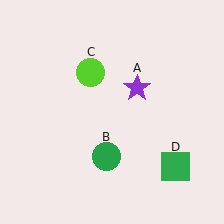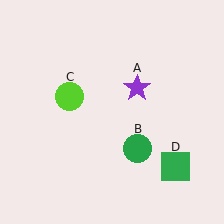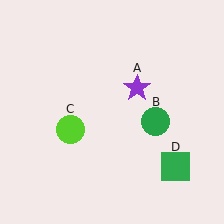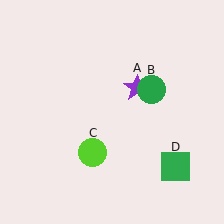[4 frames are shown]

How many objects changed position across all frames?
2 objects changed position: green circle (object B), lime circle (object C).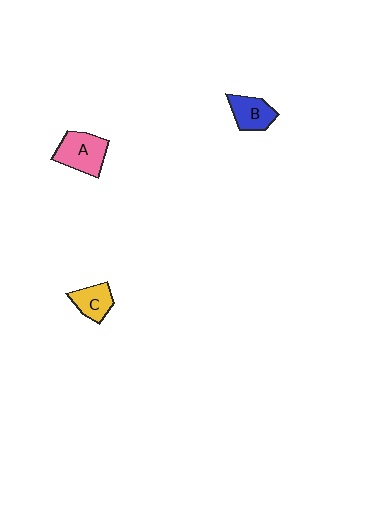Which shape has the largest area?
Shape A (pink).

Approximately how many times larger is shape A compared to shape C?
Approximately 1.5 times.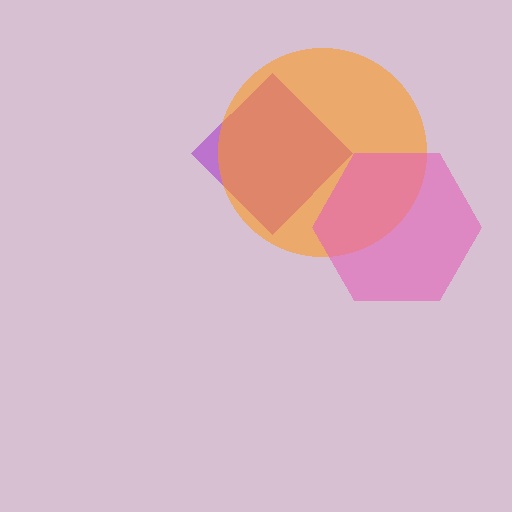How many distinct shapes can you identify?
There are 3 distinct shapes: a purple diamond, an orange circle, a pink hexagon.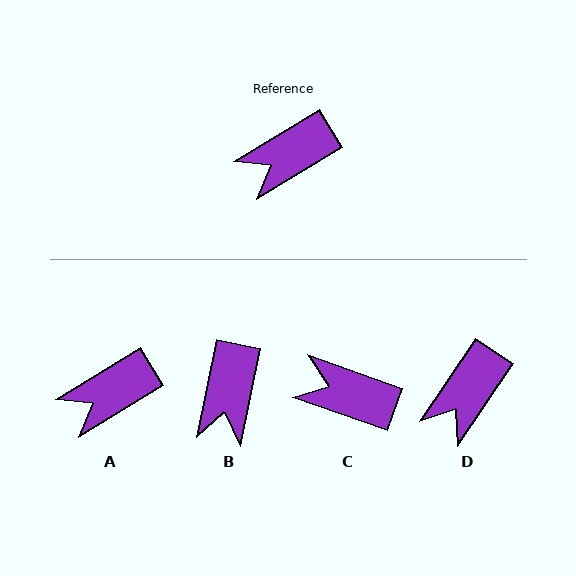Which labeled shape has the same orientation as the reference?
A.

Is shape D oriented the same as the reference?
No, it is off by about 25 degrees.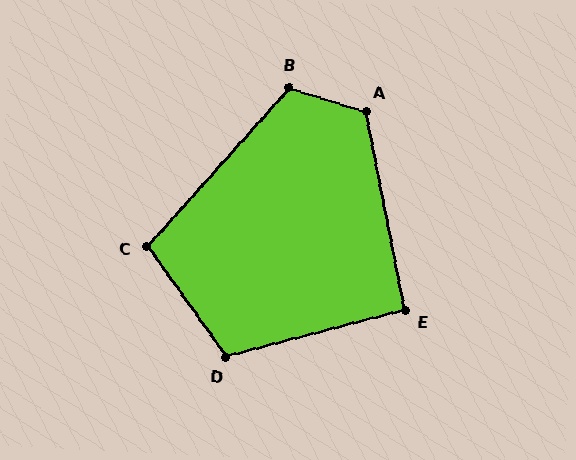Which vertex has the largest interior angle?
A, at approximately 118 degrees.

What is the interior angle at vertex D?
Approximately 111 degrees (obtuse).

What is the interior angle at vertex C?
Approximately 103 degrees (obtuse).